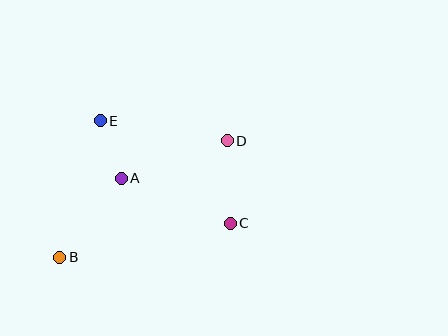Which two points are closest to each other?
Points A and E are closest to each other.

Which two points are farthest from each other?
Points B and D are farthest from each other.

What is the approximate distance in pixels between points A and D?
The distance between A and D is approximately 112 pixels.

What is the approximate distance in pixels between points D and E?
The distance between D and E is approximately 129 pixels.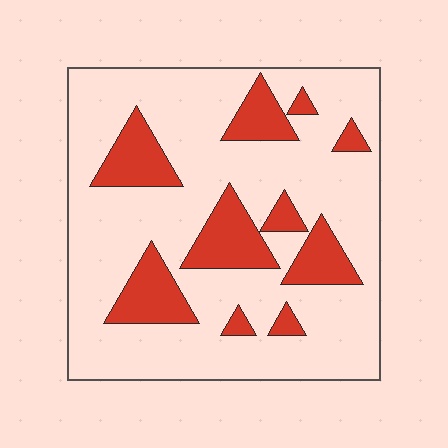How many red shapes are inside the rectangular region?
10.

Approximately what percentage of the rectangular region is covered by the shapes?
Approximately 20%.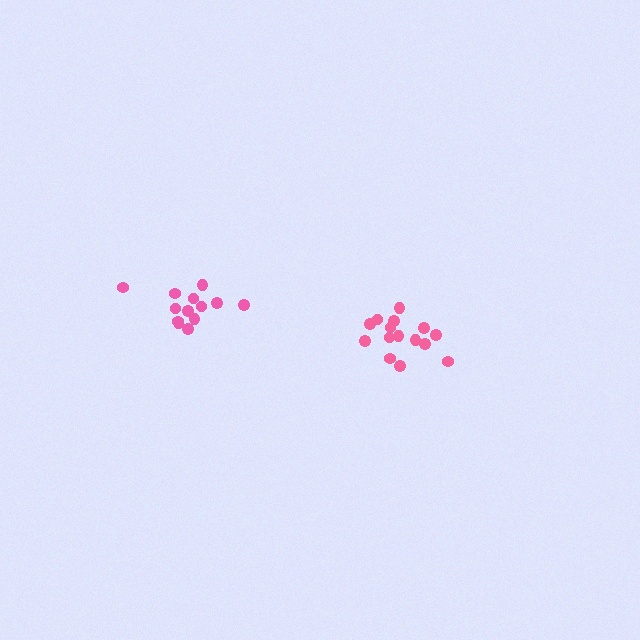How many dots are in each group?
Group 1: 15 dots, Group 2: 13 dots (28 total).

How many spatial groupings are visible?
There are 2 spatial groupings.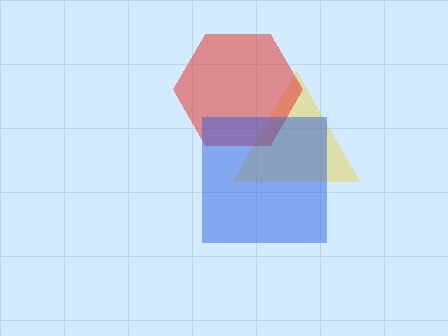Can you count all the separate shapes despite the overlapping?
Yes, there are 3 separate shapes.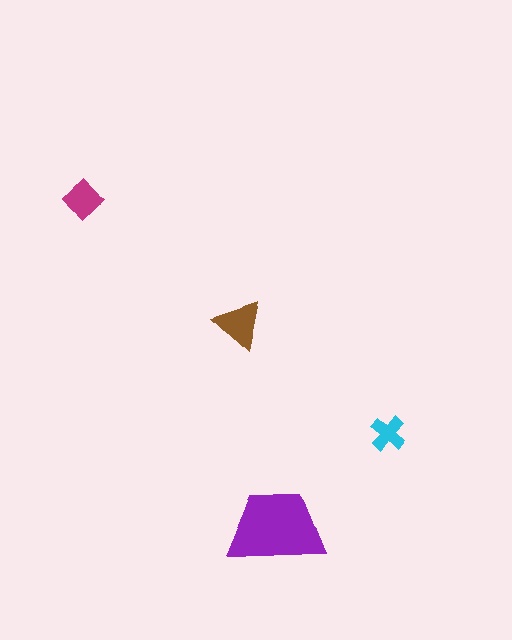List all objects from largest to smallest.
The purple trapezoid, the brown triangle, the magenta diamond, the cyan cross.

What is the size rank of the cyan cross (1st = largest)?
4th.